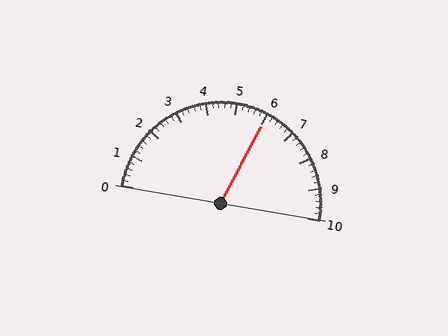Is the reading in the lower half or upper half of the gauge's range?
The reading is in the upper half of the range (0 to 10).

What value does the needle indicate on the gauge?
The needle indicates approximately 6.0.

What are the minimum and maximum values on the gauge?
The gauge ranges from 0 to 10.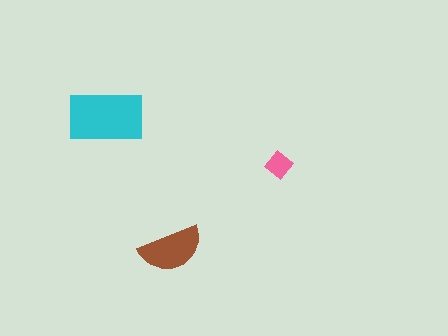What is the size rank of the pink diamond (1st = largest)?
3rd.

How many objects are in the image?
There are 3 objects in the image.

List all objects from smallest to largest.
The pink diamond, the brown semicircle, the cyan rectangle.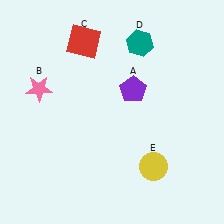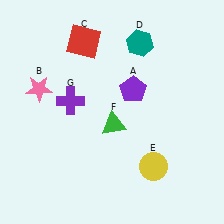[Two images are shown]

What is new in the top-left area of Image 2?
A purple cross (G) was added in the top-left area of Image 2.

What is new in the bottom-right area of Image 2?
A green triangle (F) was added in the bottom-right area of Image 2.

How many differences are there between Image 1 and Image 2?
There are 2 differences between the two images.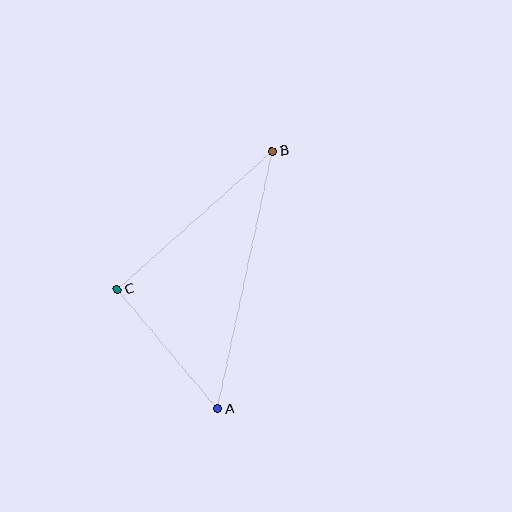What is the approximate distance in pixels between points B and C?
The distance between B and C is approximately 207 pixels.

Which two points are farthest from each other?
Points A and B are farthest from each other.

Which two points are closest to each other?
Points A and C are closest to each other.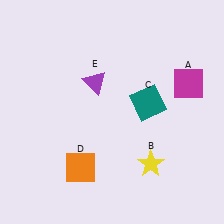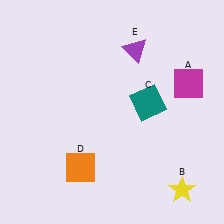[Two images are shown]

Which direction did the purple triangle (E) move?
The purple triangle (E) moved right.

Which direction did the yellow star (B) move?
The yellow star (B) moved right.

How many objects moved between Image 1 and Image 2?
2 objects moved between the two images.